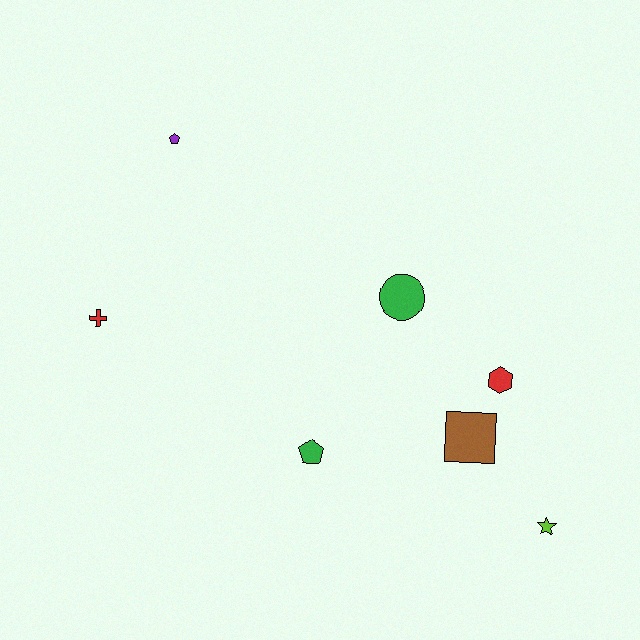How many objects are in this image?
There are 7 objects.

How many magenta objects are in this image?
There are no magenta objects.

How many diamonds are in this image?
There are no diamonds.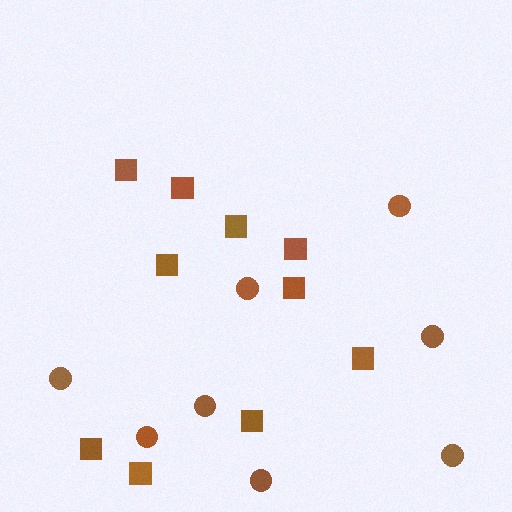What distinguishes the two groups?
There are 2 groups: one group of circles (8) and one group of squares (10).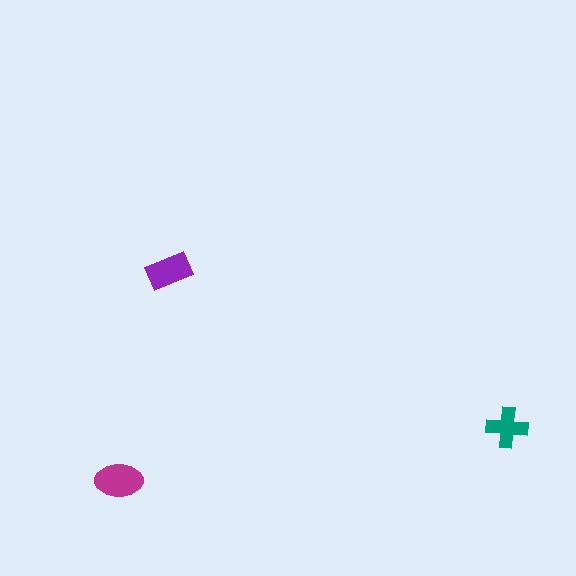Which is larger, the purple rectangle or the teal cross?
The purple rectangle.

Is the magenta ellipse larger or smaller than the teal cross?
Larger.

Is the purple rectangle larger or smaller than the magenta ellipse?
Smaller.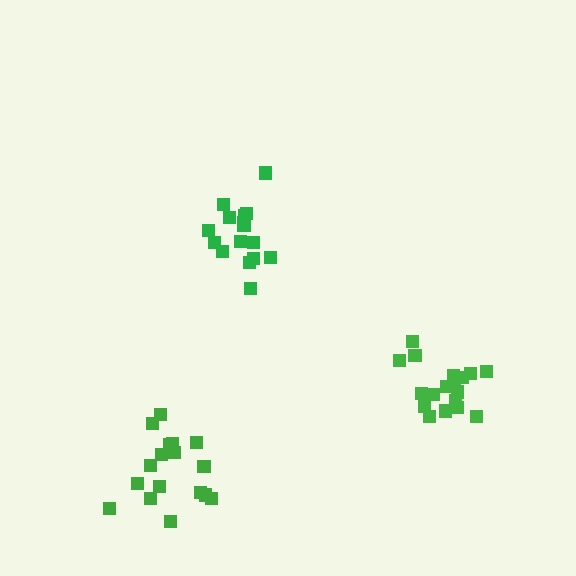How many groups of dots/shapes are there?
There are 3 groups.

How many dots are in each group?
Group 1: 16 dots, Group 2: 17 dots, Group 3: 18 dots (51 total).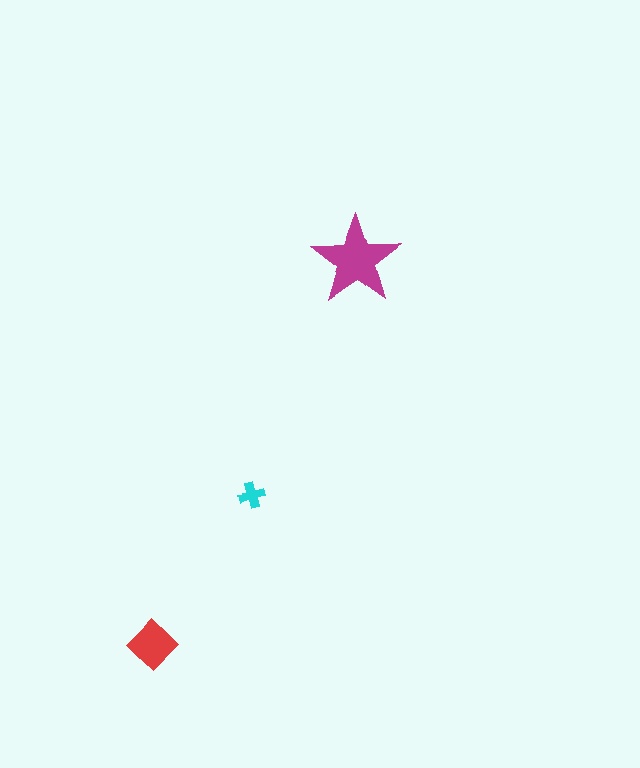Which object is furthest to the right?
The magenta star is rightmost.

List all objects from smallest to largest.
The cyan cross, the red diamond, the magenta star.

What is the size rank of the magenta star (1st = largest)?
1st.